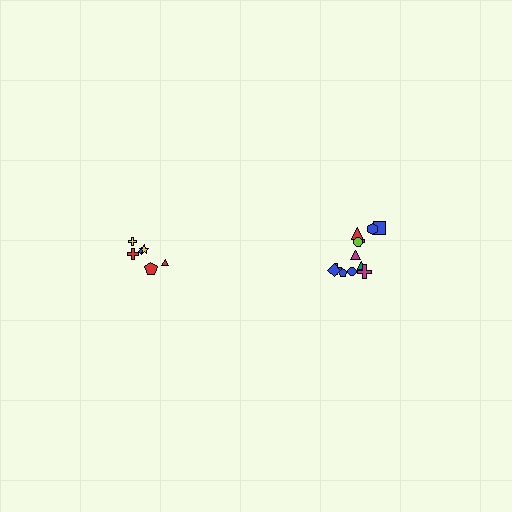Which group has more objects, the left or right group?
The right group.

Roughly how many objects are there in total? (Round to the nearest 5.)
Roughly 20 objects in total.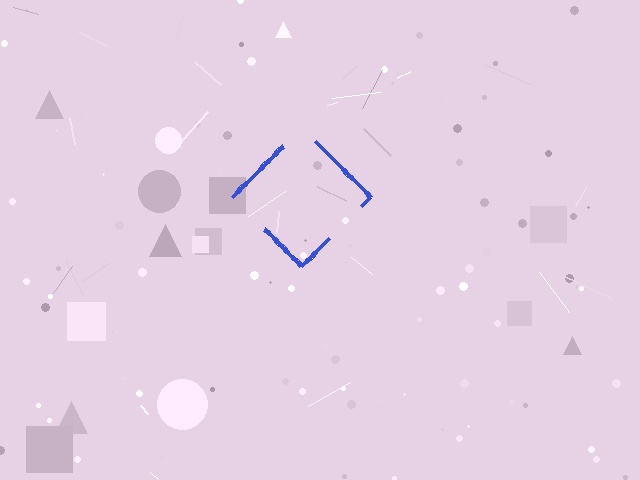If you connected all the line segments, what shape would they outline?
They would outline a diamond.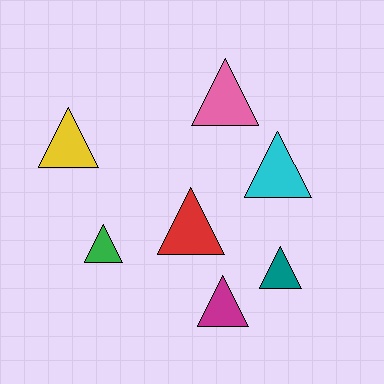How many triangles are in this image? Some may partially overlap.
There are 7 triangles.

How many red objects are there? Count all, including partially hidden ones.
There is 1 red object.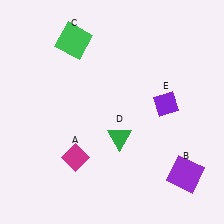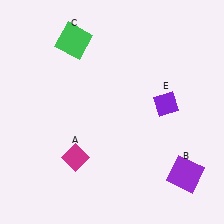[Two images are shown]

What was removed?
The green triangle (D) was removed in Image 2.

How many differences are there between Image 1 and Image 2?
There is 1 difference between the two images.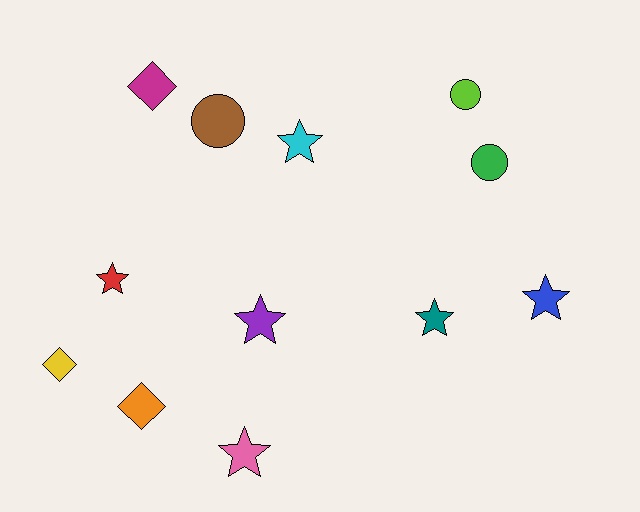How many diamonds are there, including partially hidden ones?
There are 3 diamonds.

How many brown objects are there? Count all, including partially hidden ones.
There is 1 brown object.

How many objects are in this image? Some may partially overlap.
There are 12 objects.